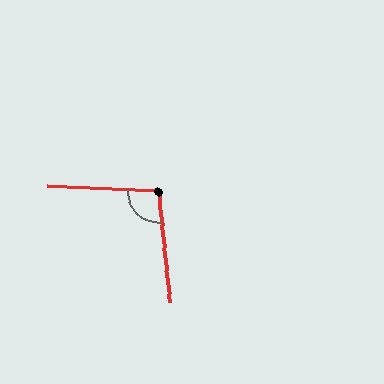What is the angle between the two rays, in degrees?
Approximately 99 degrees.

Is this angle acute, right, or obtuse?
It is obtuse.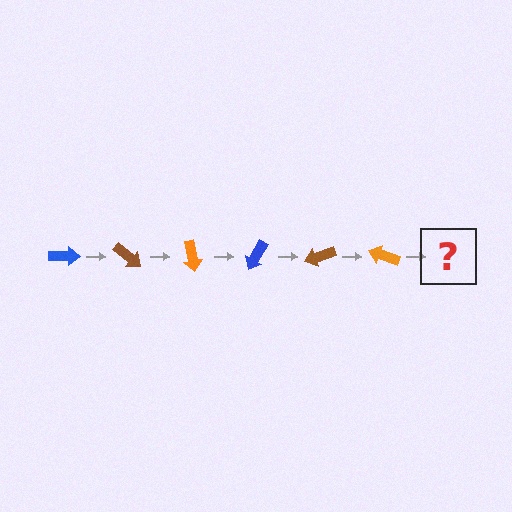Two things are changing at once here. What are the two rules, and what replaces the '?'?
The two rules are that it rotates 40 degrees each step and the color cycles through blue, brown, and orange. The '?' should be a blue arrow, rotated 240 degrees from the start.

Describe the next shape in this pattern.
It should be a blue arrow, rotated 240 degrees from the start.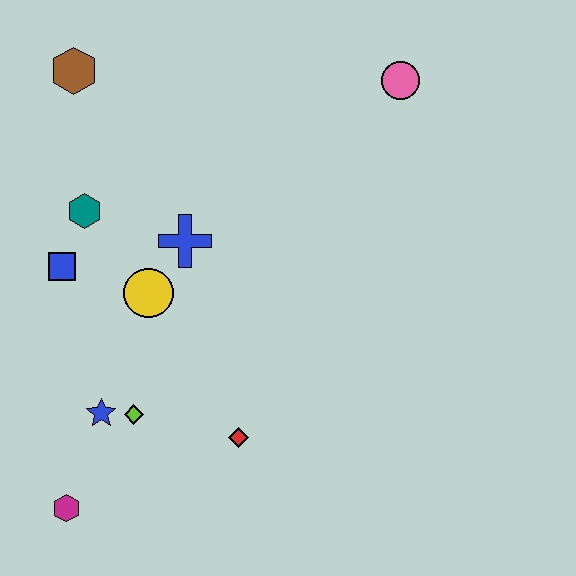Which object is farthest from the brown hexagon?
The magenta hexagon is farthest from the brown hexagon.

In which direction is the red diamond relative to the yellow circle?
The red diamond is below the yellow circle.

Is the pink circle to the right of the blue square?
Yes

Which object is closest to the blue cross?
The yellow circle is closest to the blue cross.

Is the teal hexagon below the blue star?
No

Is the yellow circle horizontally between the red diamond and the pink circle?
No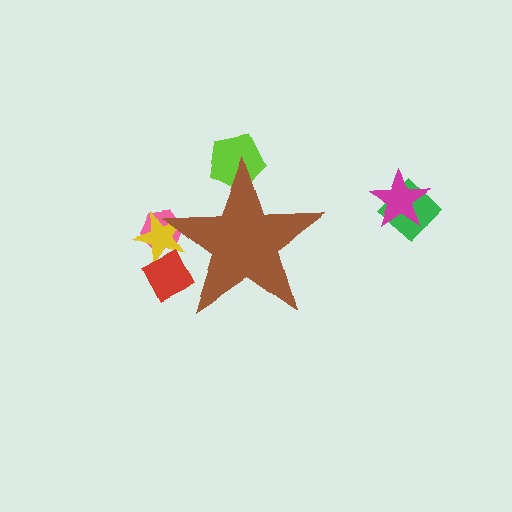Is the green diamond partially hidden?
No, the green diamond is fully visible.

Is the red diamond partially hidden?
Yes, the red diamond is partially hidden behind the brown star.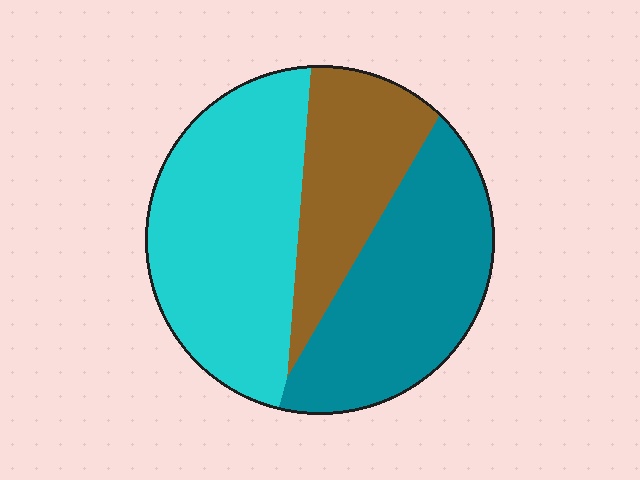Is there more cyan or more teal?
Cyan.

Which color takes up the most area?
Cyan, at roughly 40%.